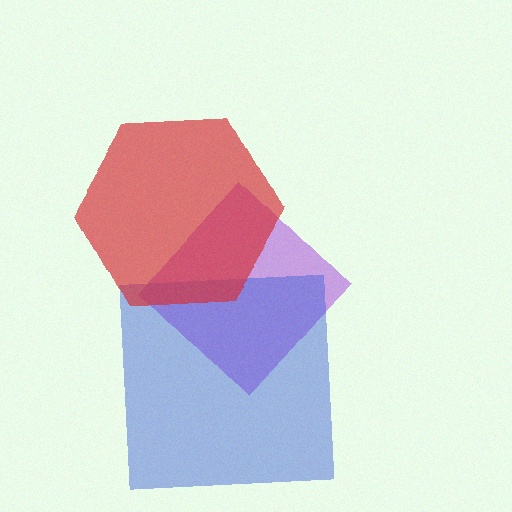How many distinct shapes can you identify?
There are 3 distinct shapes: a purple diamond, a blue square, a red hexagon.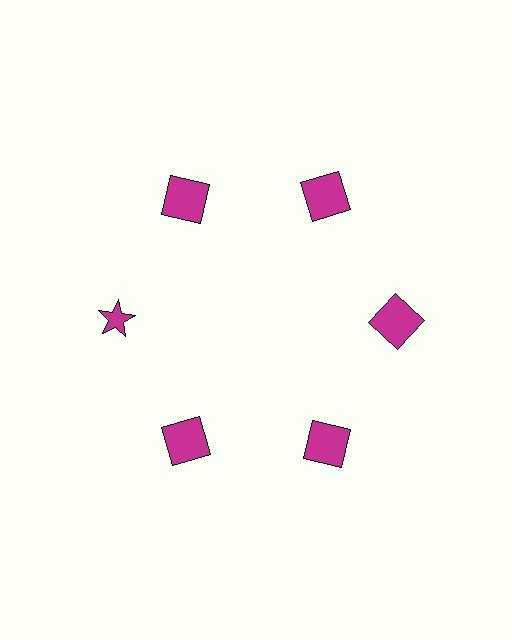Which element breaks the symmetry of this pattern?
The magenta star at roughly the 9 o'clock position breaks the symmetry. All other shapes are magenta squares.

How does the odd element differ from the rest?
It has a different shape: star instead of square.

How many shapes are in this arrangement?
There are 6 shapes arranged in a ring pattern.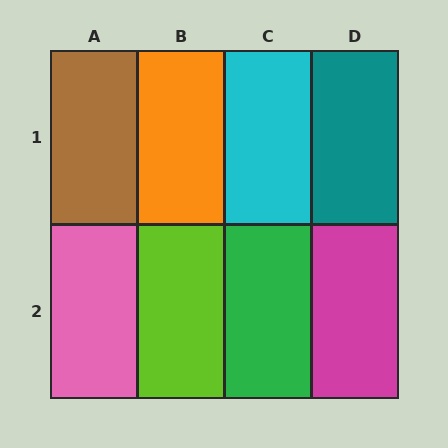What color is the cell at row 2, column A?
Pink.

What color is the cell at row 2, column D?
Magenta.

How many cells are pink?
1 cell is pink.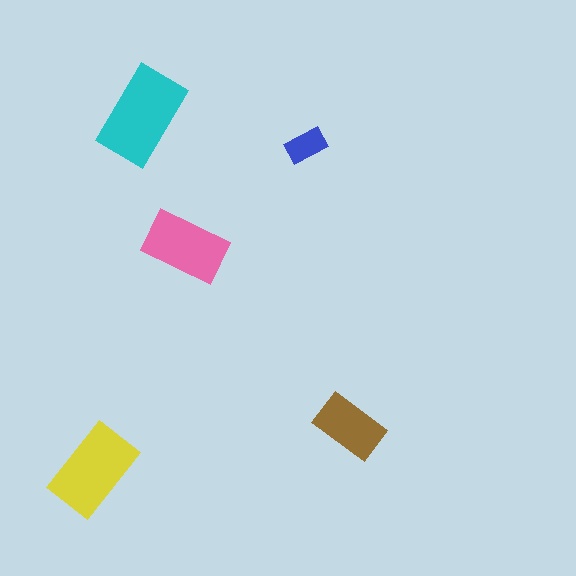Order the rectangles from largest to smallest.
the cyan one, the yellow one, the pink one, the brown one, the blue one.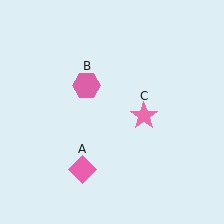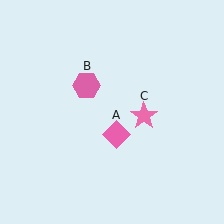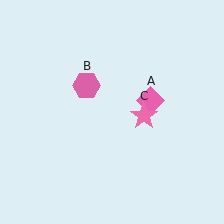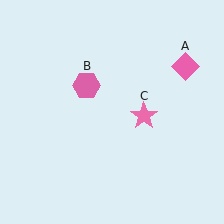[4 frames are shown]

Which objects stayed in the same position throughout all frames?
Pink hexagon (object B) and pink star (object C) remained stationary.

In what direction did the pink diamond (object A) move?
The pink diamond (object A) moved up and to the right.